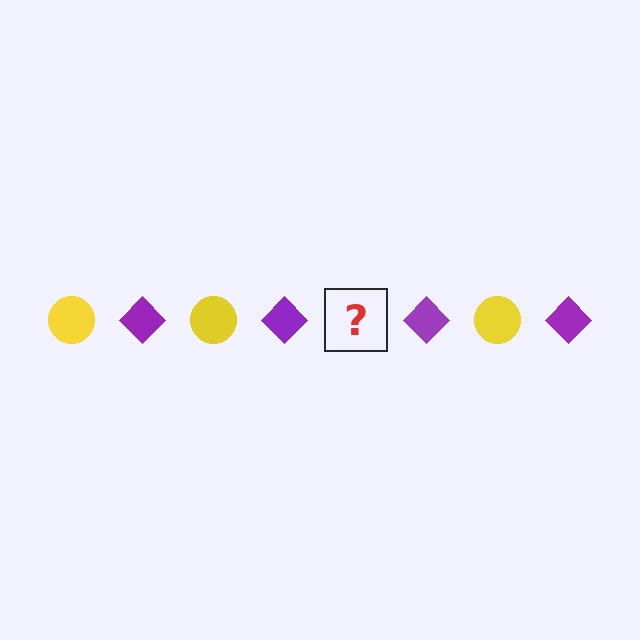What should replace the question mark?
The question mark should be replaced with a yellow circle.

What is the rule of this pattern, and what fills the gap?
The rule is that the pattern alternates between yellow circle and purple diamond. The gap should be filled with a yellow circle.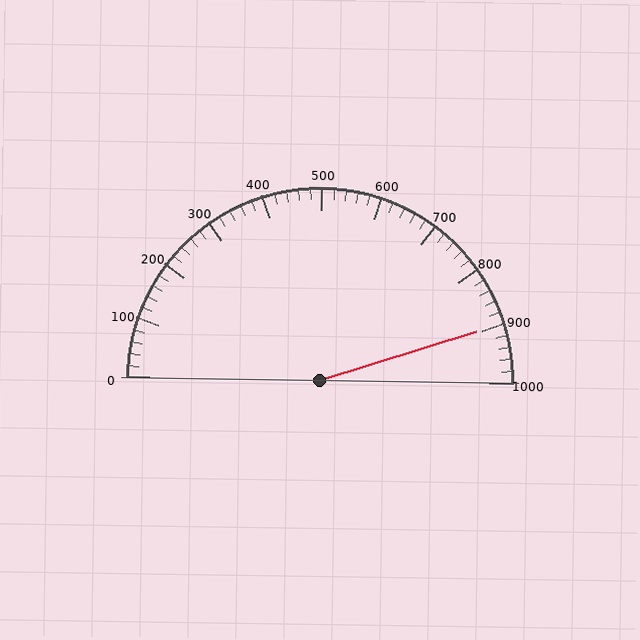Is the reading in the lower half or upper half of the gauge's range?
The reading is in the upper half of the range (0 to 1000).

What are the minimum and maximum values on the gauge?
The gauge ranges from 0 to 1000.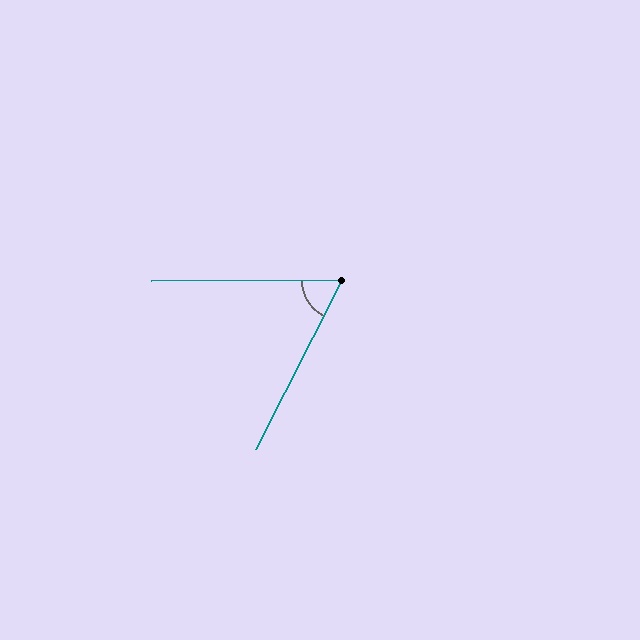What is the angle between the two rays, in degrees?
Approximately 62 degrees.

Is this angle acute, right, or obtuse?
It is acute.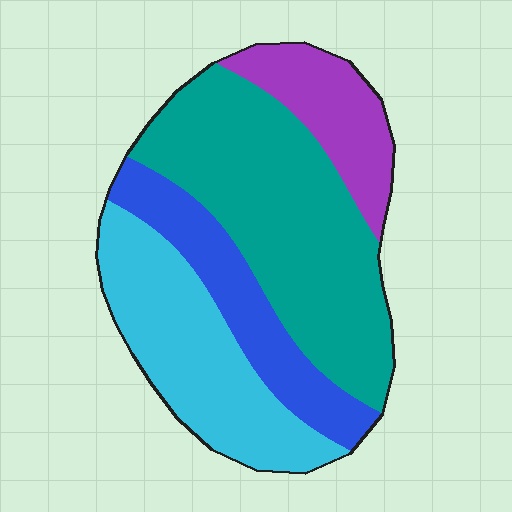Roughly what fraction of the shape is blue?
Blue takes up about one sixth (1/6) of the shape.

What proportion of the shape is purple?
Purple covers about 15% of the shape.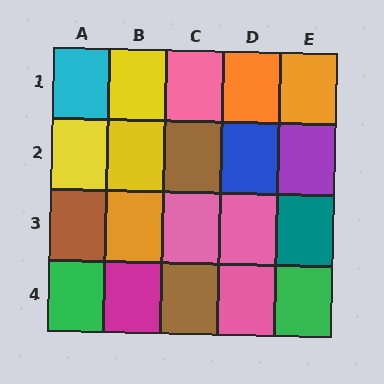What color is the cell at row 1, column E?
Orange.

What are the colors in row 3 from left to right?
Brown, orange, pink, pink, teal.